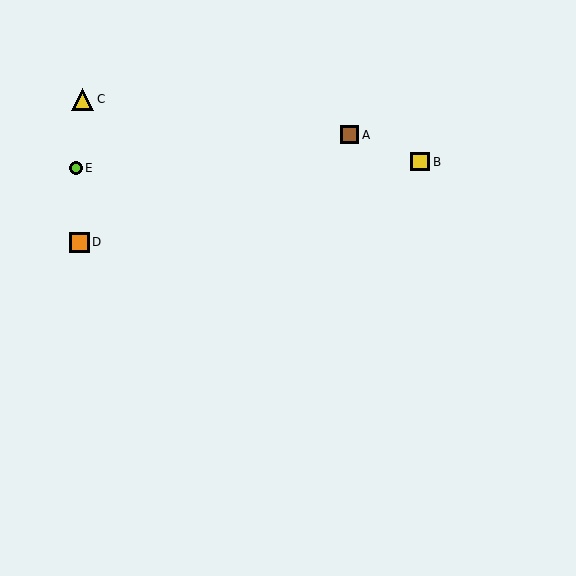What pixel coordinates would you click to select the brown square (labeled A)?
Click at (350, 135) to select the brown square A.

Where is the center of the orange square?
The center of the orange square is at (79, 242).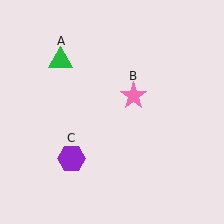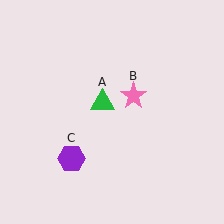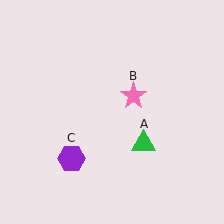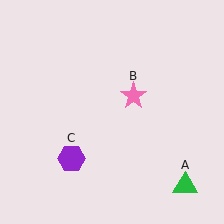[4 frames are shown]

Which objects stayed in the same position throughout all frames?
Pink star (object B) and purple hexagon (object C) remained stationary.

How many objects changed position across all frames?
1 object changed position: green triangle (object A).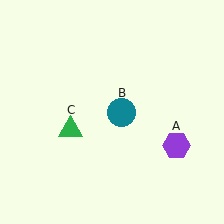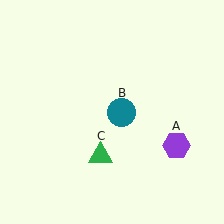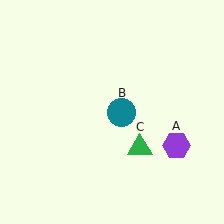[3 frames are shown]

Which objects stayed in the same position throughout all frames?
Purple hexagon (object A) and teal circle (object B) remained stationary.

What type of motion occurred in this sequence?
The green triangle (object C) rotated counterclockwise around the center of the scene.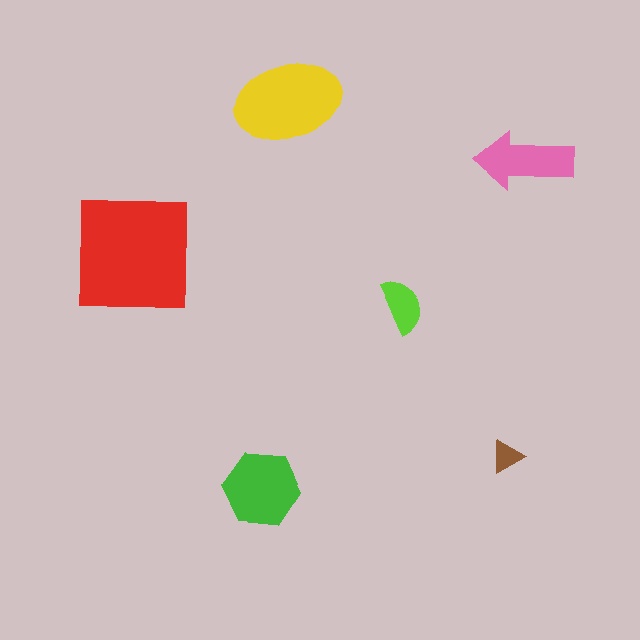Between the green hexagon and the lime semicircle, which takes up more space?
The green hexagon.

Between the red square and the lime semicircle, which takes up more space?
The red square.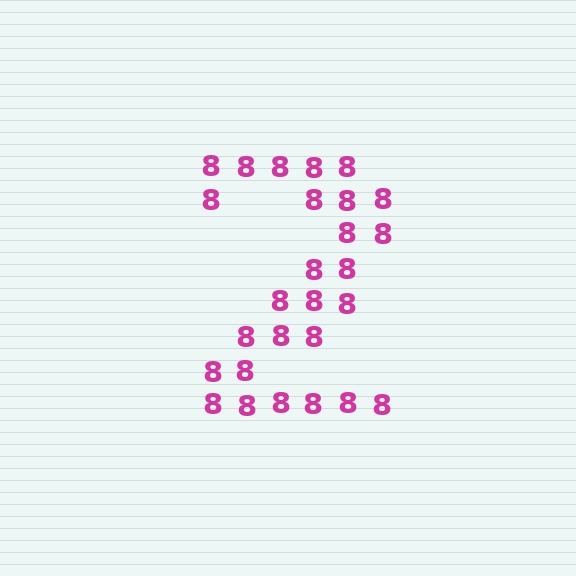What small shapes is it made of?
It is made of small digit 8's.